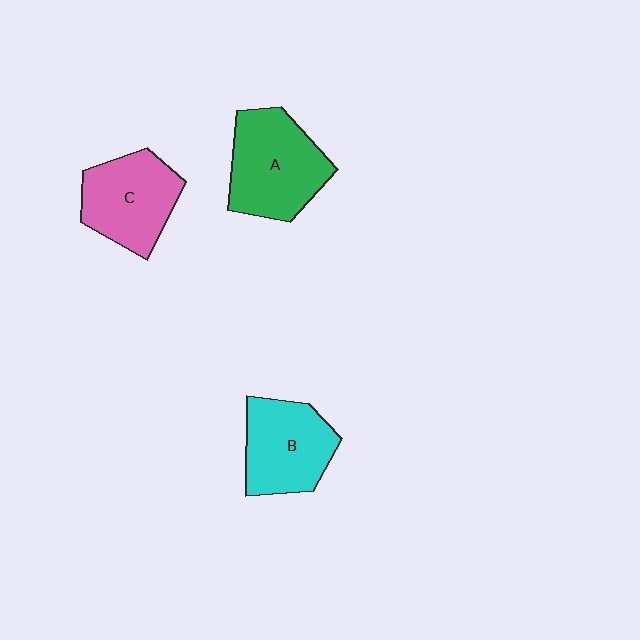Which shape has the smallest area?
Shape B (cyan).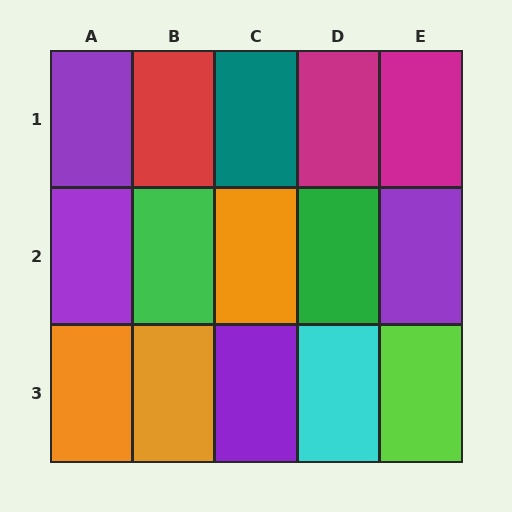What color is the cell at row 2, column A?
Purple.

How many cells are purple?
4 cells are purple.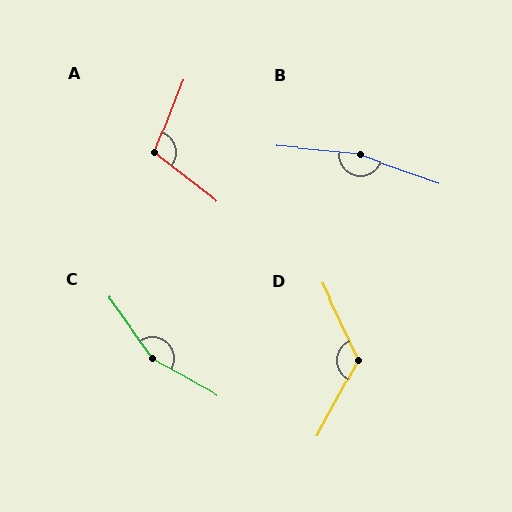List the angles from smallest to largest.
A (106°), D (127°), C (154°), B (166°).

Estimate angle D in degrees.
Approximately 127 degrees.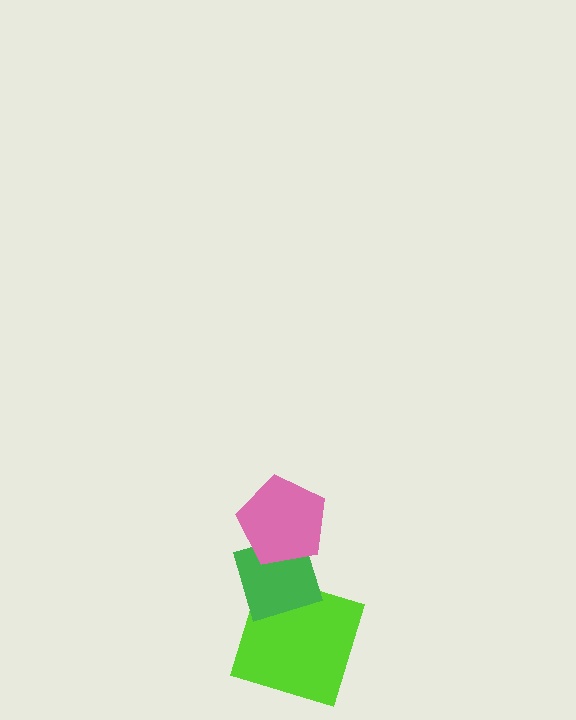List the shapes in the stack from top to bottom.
From top to bottom: the pink pentagon, the green diamond, the lime square.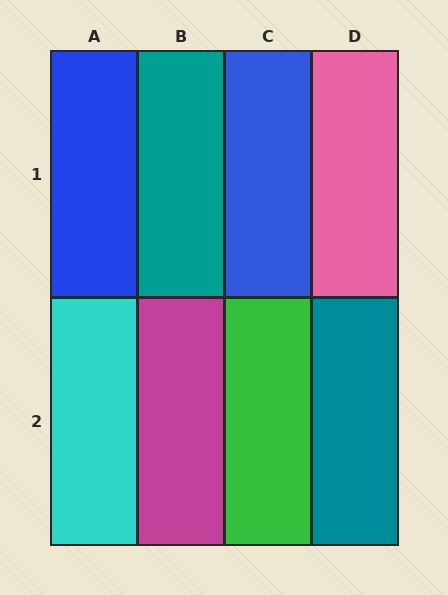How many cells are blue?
2 cells are blue.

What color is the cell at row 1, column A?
Blue.